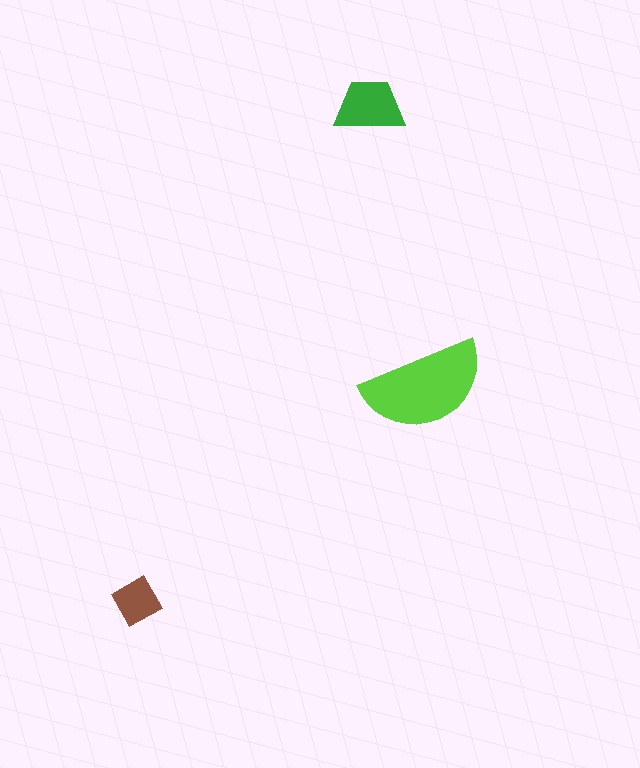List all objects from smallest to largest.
The brown diamond, the green trapezoid, the lime semicircle.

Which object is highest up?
The green trapezoid is topmost.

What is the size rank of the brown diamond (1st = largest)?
3rd.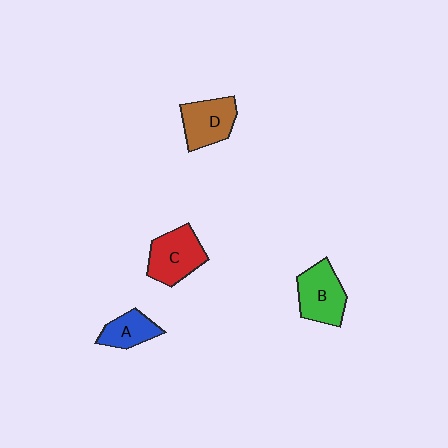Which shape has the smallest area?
Shape A (blue).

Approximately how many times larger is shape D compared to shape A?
Approximately 1.4 times.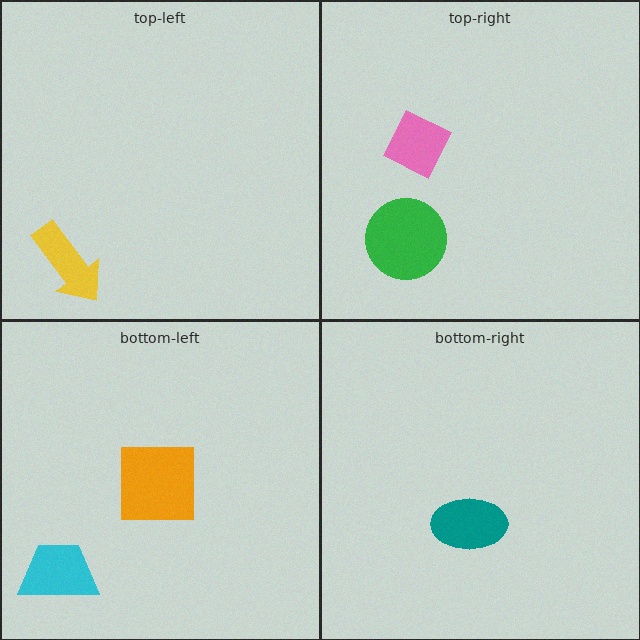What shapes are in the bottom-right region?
The teal ellipse.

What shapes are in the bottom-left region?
The cyan trapezoid, the orange square.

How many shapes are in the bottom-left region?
2.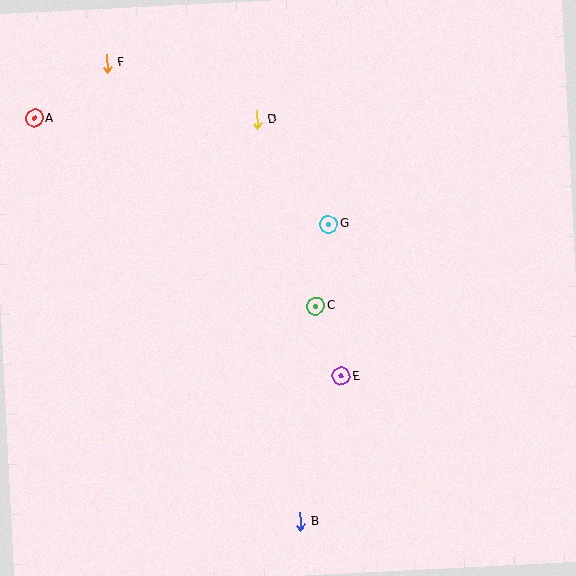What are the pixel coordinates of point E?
Point E is at (341, 376).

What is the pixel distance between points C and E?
The distance between C and E is 75 pixels.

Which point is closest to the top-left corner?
Point A is closest to the top-left corner.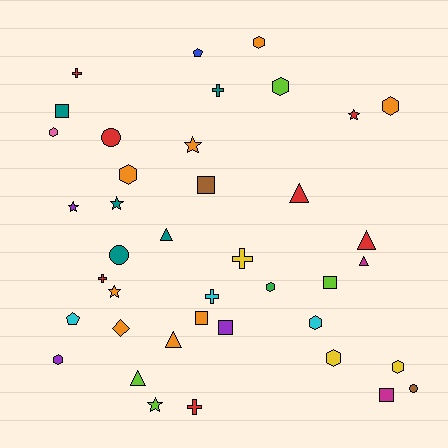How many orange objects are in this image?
There are 8 orange objects.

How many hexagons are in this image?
There are 10 hexagons.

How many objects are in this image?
There are 40 objects.